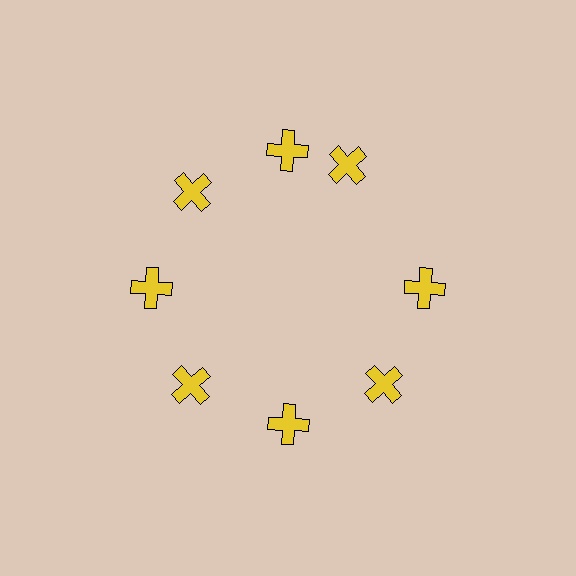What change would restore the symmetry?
The symmetry would be restored by rotating it back into even spacing with its neighbors so that all 8 crosses sit at equal angles and equal distance from the center.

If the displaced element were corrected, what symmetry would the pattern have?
It would have 8-fold rotational symmetry — the pattern would map onto itself every 45 degrees.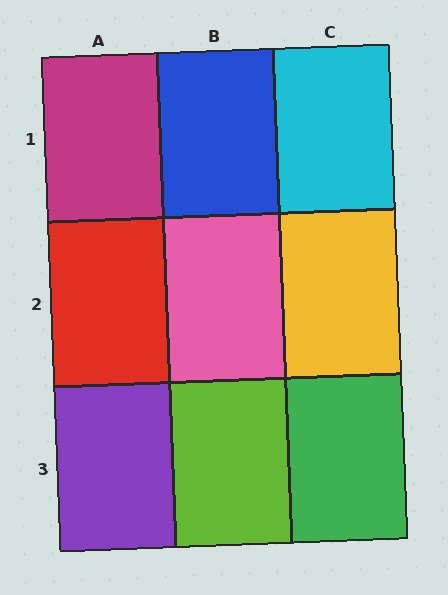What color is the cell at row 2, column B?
Pink.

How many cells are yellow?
1 cell is yellow.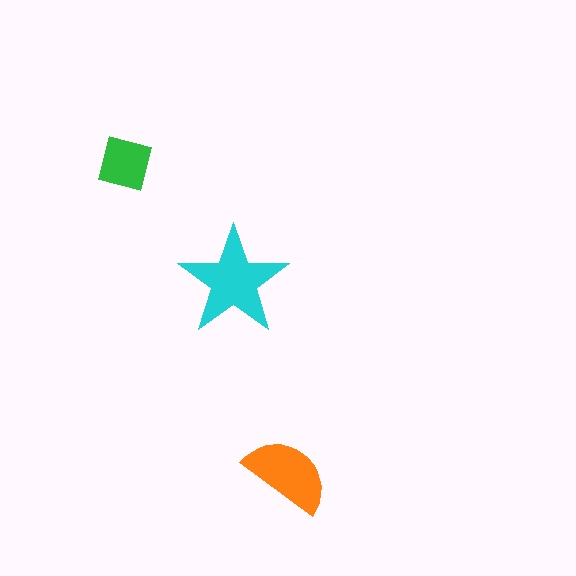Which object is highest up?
The green square is topmost.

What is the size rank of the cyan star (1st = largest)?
1st.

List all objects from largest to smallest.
The cyan star, the orange semicircle, the green square.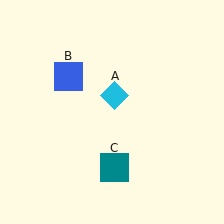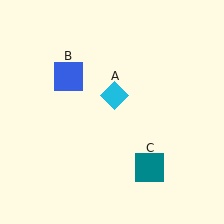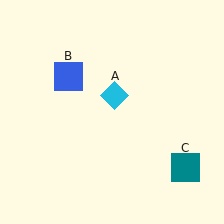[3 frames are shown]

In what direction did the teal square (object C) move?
The teal square (object C) moved right.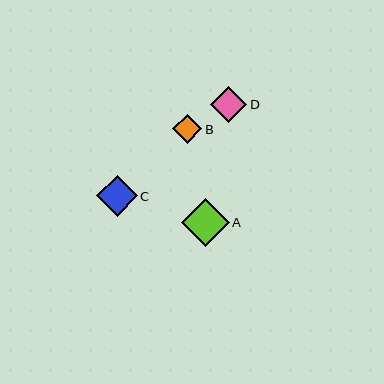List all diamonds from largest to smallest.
From largest to smallest: A, C, D, B.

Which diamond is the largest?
Diamond A is the largest with a size of approximately 48 pixels.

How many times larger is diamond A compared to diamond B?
Diamond A is approximately 1.6 times the size of diamond B.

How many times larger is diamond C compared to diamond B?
Diamond C is approximately 1.4 times the size of diamond B.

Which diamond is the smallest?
Diamond B is the smallest with a size of approximately 29 pixels.